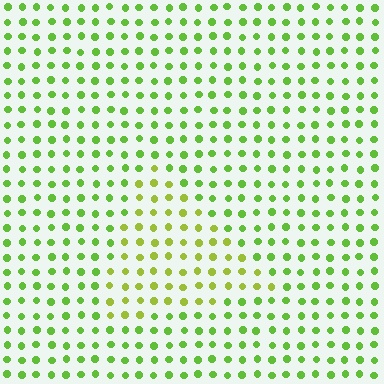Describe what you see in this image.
The image is filled with small lime elements in a uniform arrangement. A triangle-shaped region is visible where the elements are tinted to a slightly different hue, forming a subtle color boundary.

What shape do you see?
I see a triangle.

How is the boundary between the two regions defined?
The boundary is defined purely by a slight shift in hue (about 25 degrees). Spacing, size, and orientation are identical on both sides.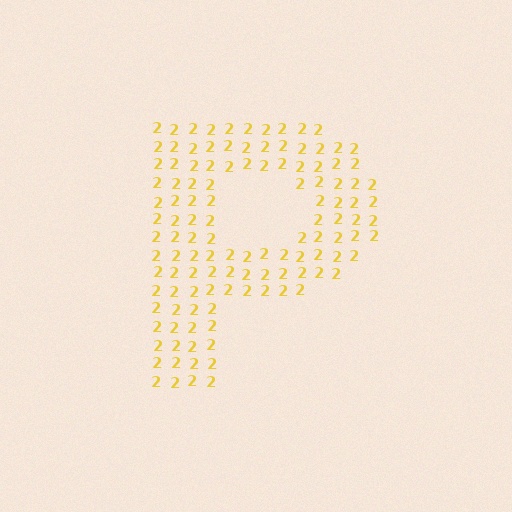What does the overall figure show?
The overall figure shows the letter P.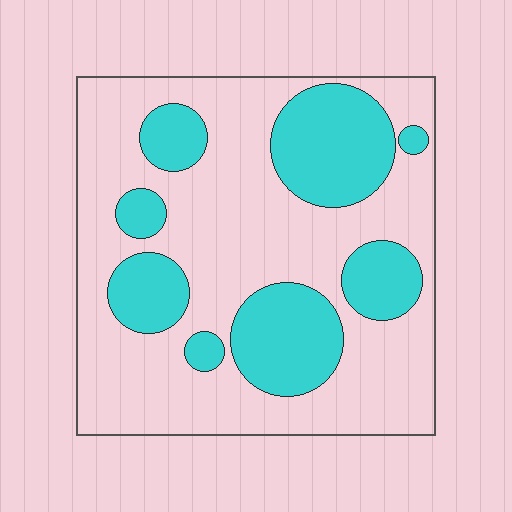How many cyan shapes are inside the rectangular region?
8.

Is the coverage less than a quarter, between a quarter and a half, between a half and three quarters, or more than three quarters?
Between a quarter and a half.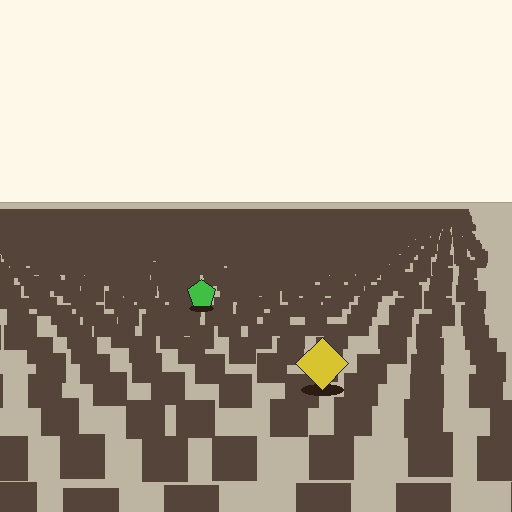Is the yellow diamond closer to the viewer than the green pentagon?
Yes. The yellow diamond is closer — you can tell from the texture gradient: the ground texture is coarser near it.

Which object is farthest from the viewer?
The green pentagon is farthest from the viewer. It appears smaller and the ground texture around it is denser.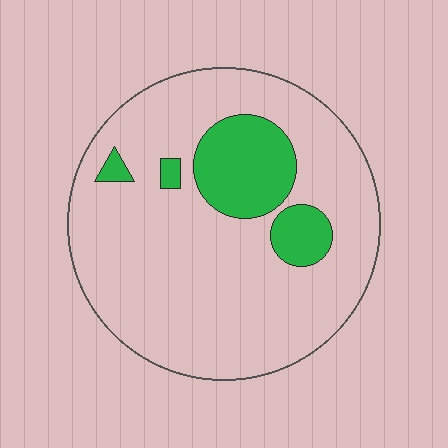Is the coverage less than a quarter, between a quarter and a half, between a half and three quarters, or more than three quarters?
Less than a quarter.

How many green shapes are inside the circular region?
4.